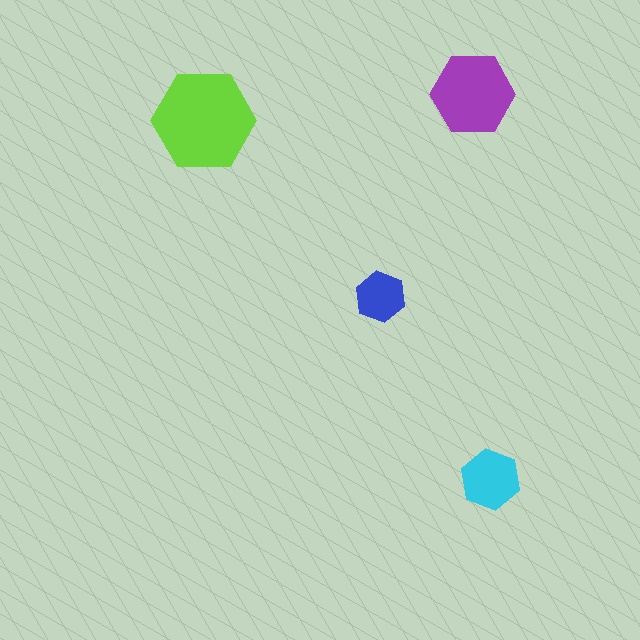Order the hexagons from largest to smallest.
the lime one, the purple one, the cyan one, the blue one.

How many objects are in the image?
There are 4 objects in the image.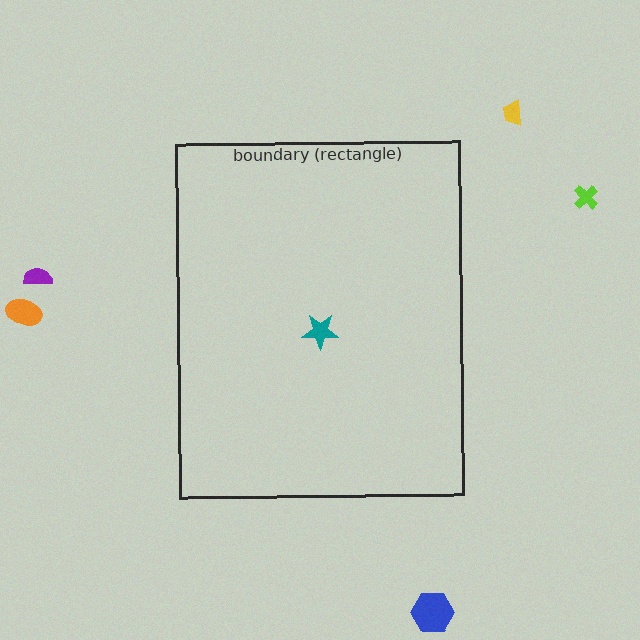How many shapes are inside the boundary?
1 inside, 5 outside.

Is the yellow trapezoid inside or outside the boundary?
Outside.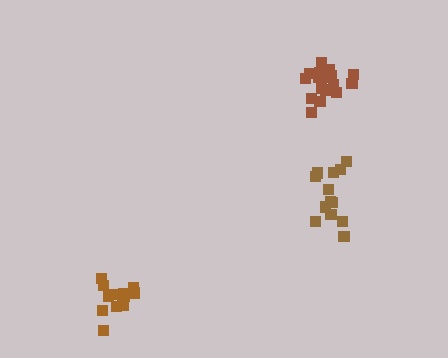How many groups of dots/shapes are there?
There are 3 groups.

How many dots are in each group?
Group 1: 14 dots, Group 2: 13 dots, Group 3: 19 dots (46 total).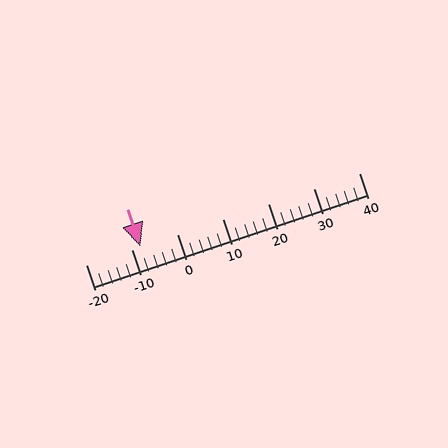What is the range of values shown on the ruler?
The ruler shows values from -20 to 40.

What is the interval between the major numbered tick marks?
The major tick marks are spaced 10 units apart.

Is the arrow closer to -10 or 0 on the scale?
The arrow is closer to -10.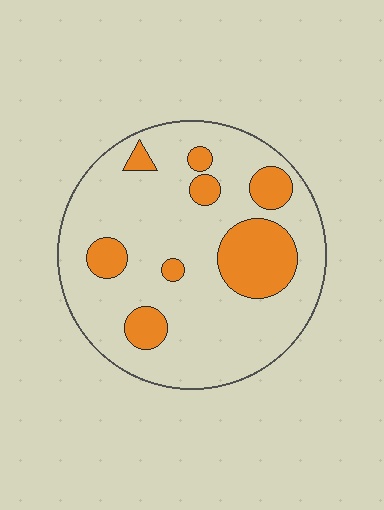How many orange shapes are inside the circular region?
8.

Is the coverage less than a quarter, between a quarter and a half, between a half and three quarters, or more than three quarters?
Less than a quarter.